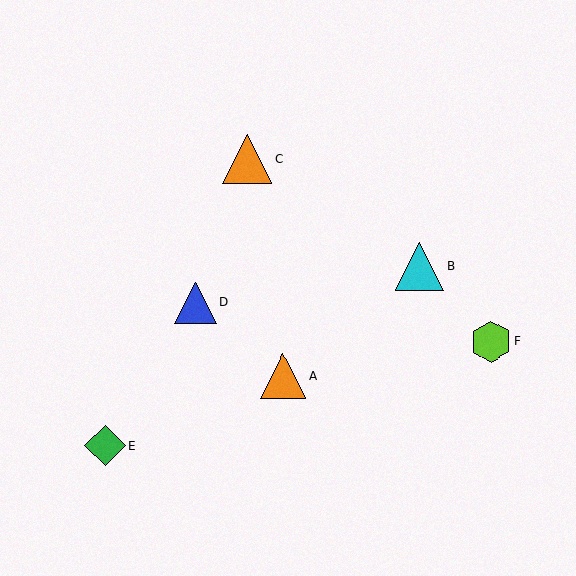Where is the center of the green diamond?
The center of the green diamond is at (105, 446).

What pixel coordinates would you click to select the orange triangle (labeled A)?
Click at (283, 376) to select the orange triangle A.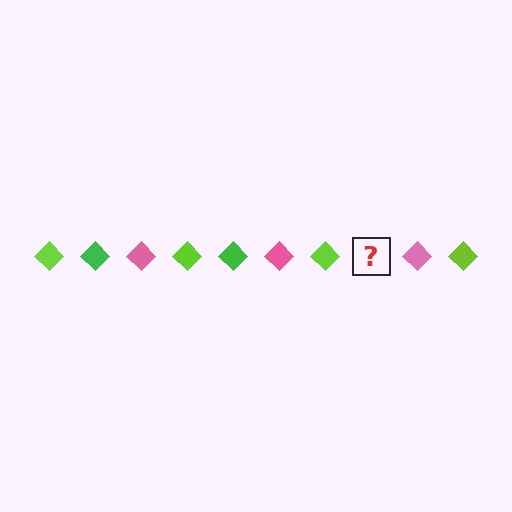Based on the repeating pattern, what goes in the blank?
The blank should be a green diamond.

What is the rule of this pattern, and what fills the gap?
The rule is that the pattern cycles through lime, green, pink diamonds. The gap should be filled with a green diamond.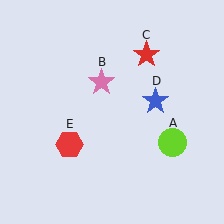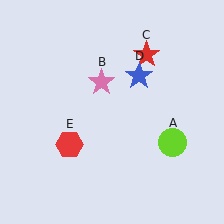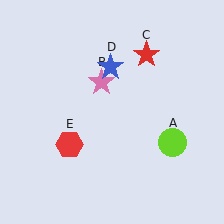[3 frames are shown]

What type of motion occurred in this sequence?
The blue star (object D) rotated counterclockwise around the center of the scene.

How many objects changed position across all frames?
1 object changed position: blue star (object D).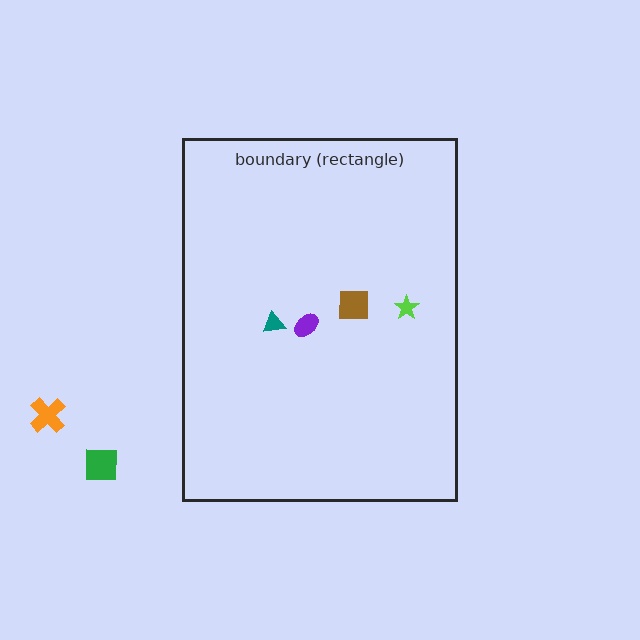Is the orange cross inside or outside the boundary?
Outside.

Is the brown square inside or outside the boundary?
Inside.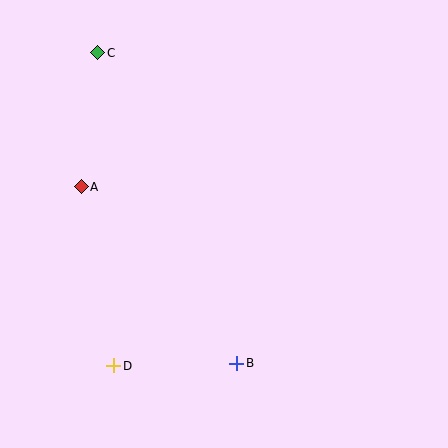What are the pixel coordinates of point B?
Point B is at (237, 363).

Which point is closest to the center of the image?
Point B at (237, 363) is closest to the center.